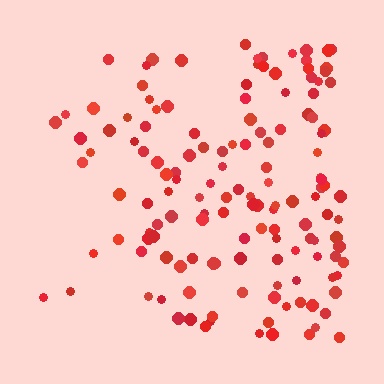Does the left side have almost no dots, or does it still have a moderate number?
Still a moderate number, just noticeably fewer than the right.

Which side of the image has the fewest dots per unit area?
The left.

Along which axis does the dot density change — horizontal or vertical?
Horizontal.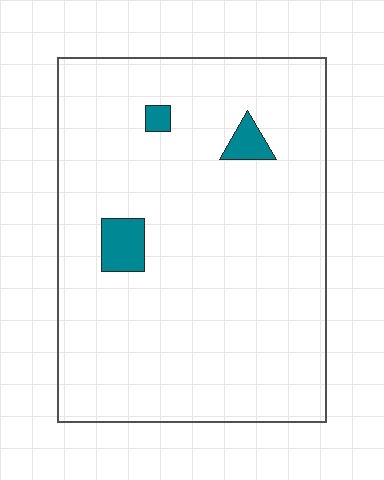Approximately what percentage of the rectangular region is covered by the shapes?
Approximately 5%.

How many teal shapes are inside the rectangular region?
3.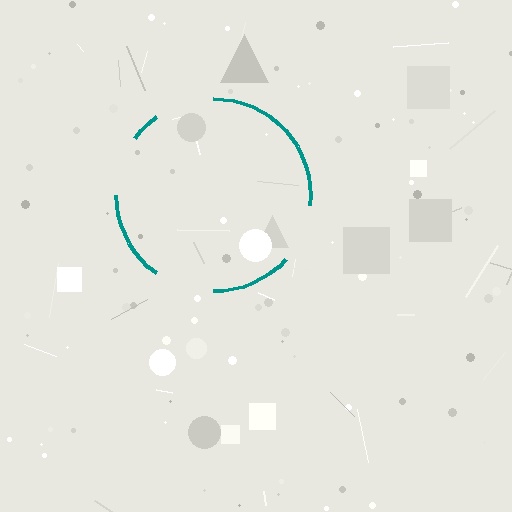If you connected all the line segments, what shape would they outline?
They would outline a circle.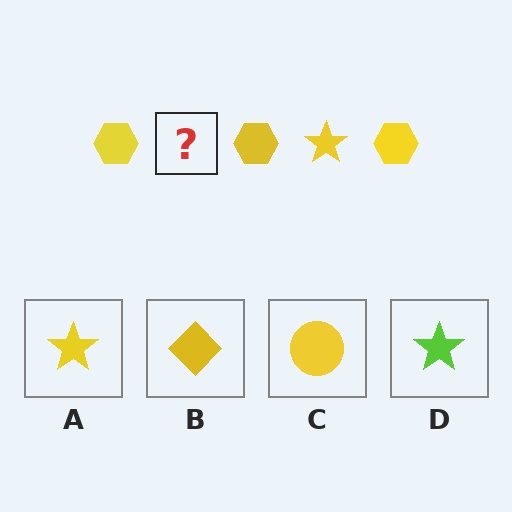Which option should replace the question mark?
Option A.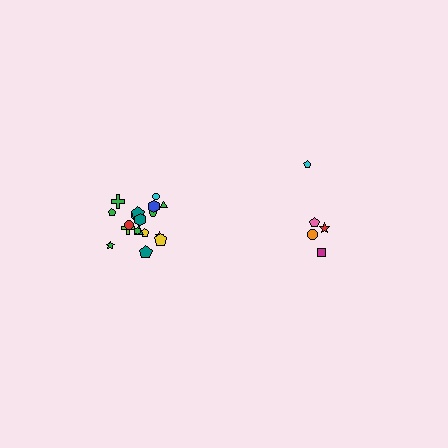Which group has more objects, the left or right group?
The left group.